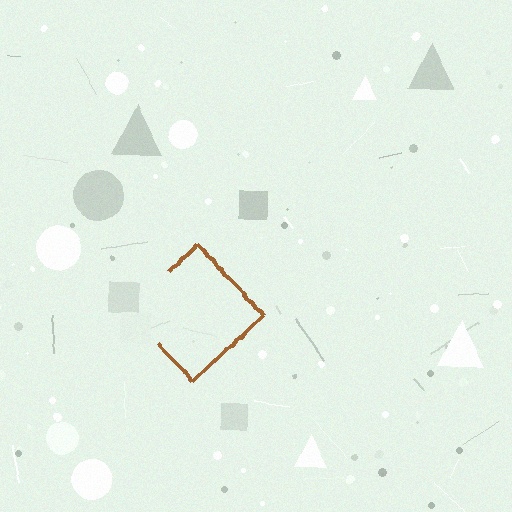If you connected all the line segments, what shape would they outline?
They would outline a diamond.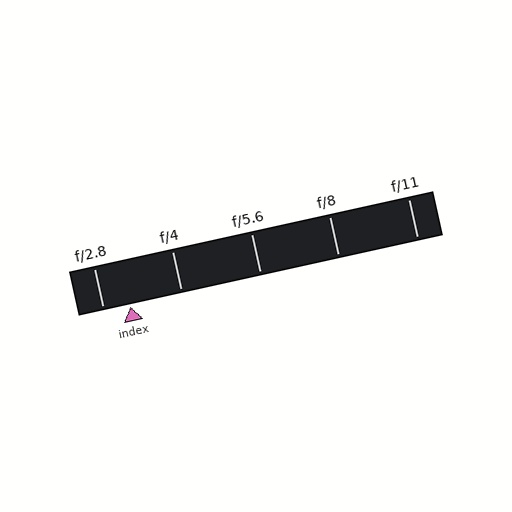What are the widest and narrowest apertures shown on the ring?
The widest aperture shown is f/2.8 and the narrowest is f/11.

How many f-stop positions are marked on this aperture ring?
There are 5 f-stop positions marked.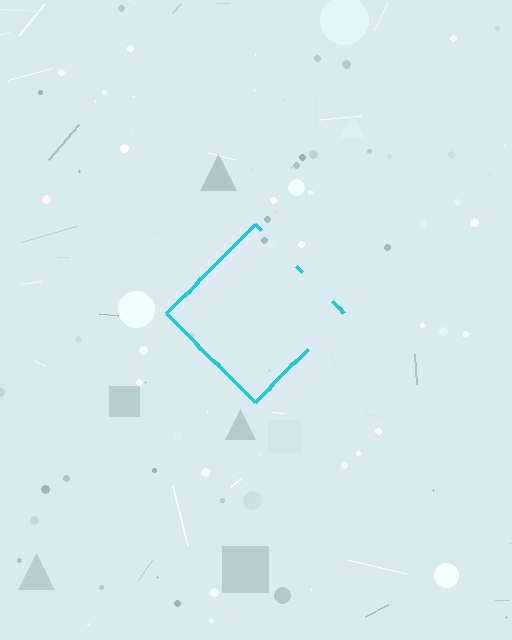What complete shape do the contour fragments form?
The contour fragments form a diamond.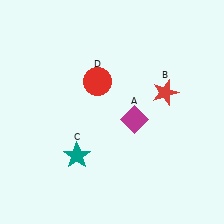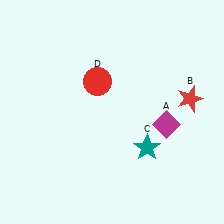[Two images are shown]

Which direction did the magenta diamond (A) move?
The magenta diamond (A) moved right.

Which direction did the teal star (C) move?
The teal star (C) moved right.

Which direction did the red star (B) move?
The red star (B) moved right.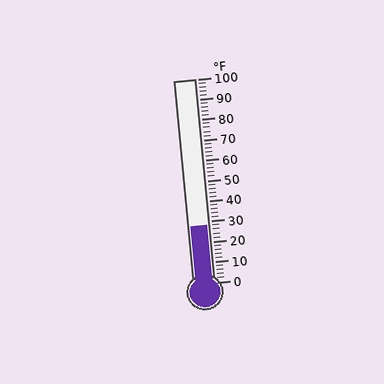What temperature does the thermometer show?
The thermometer shows approximately 28°F.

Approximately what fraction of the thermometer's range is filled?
The thermometer is filled to approximately 30% of its range.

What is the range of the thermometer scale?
The thermometer scale ranges from 0°F to 100°F.